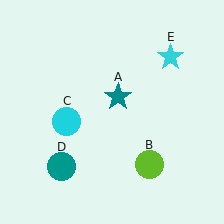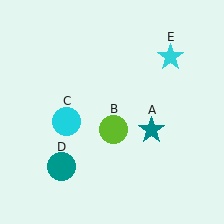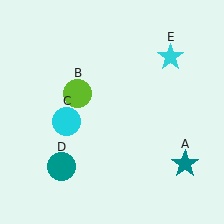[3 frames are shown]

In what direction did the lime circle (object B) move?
The lime circle (object B) moved up and to the left.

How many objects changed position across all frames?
2 objects changed position: teal star (object A), lime circle (object B).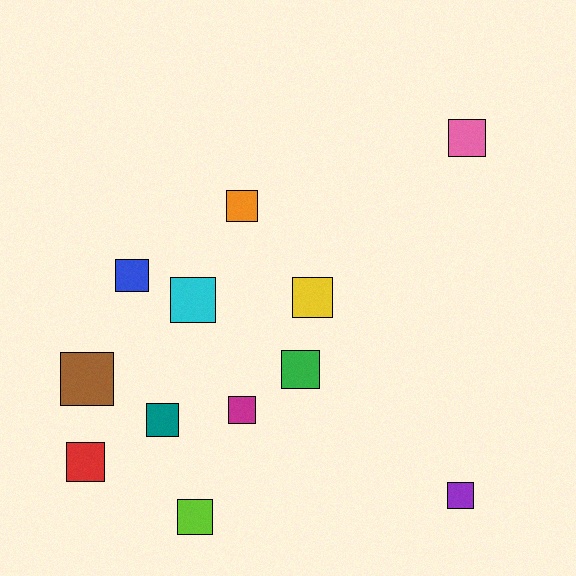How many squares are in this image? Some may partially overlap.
There are 12 squares.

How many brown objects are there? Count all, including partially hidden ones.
There is 1 brown object.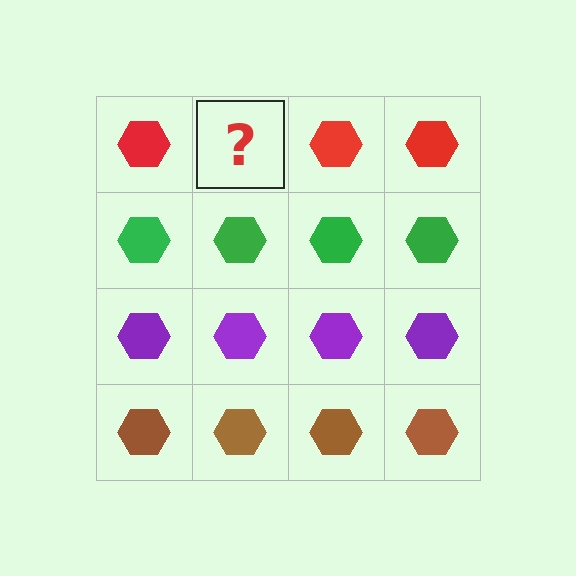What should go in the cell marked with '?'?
The missing cell should contain a red hexagon.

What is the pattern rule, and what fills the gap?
The rule is that each row has a consistent color. The gap should be filled with a red hexagon.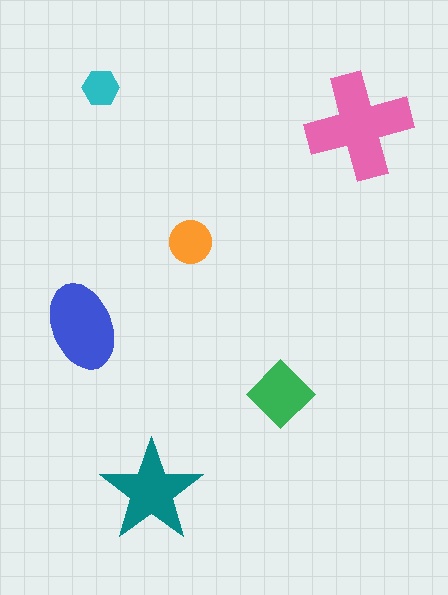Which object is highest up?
The cyan hexagon is topmost.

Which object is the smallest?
The cyan hexagon.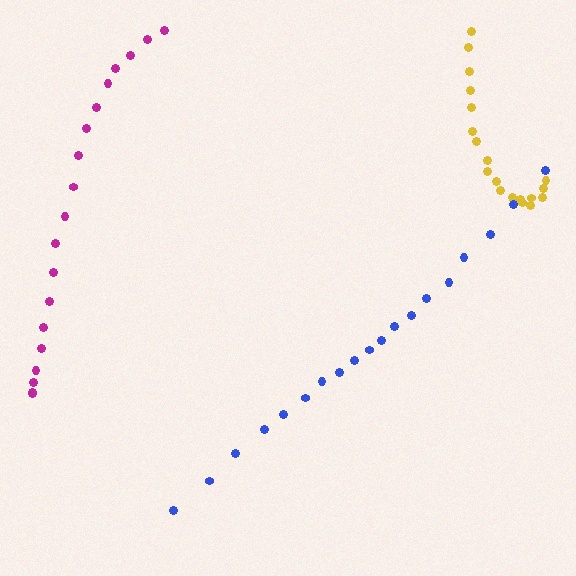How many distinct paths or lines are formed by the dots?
There are 3 distinct paths.